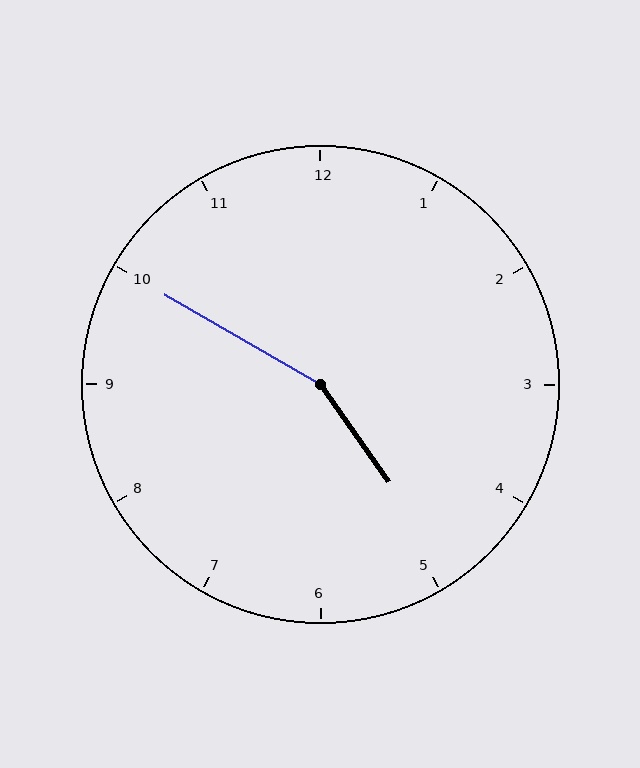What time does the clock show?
4:50.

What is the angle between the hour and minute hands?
Approximately 155 degrees.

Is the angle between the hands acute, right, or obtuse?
It is obtuse.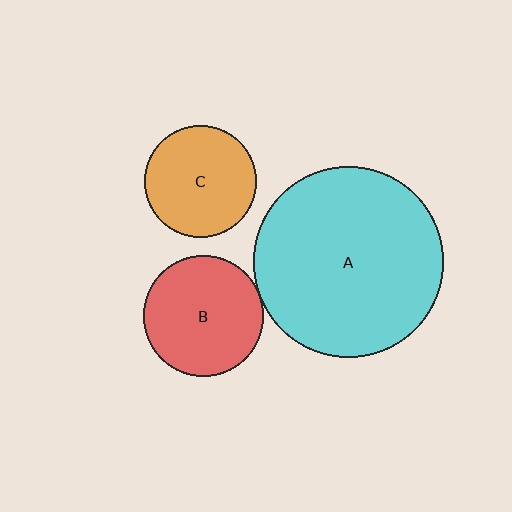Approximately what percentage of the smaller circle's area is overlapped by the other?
Approximately 5%.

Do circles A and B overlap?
Yes.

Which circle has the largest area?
Circle A (cyan).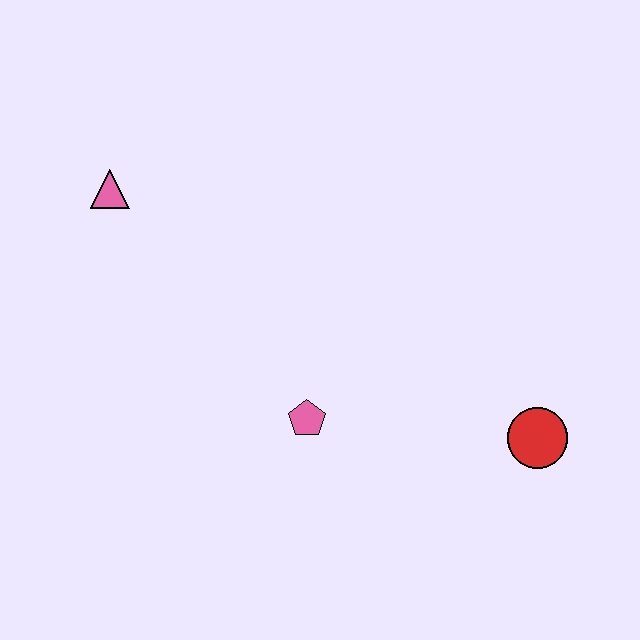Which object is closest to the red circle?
The pink pentagon is closest to the red circle.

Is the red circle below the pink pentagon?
Yes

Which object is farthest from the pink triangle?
The red circle is farthest from the pink triangle.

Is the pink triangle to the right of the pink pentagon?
No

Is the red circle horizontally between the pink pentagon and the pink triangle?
No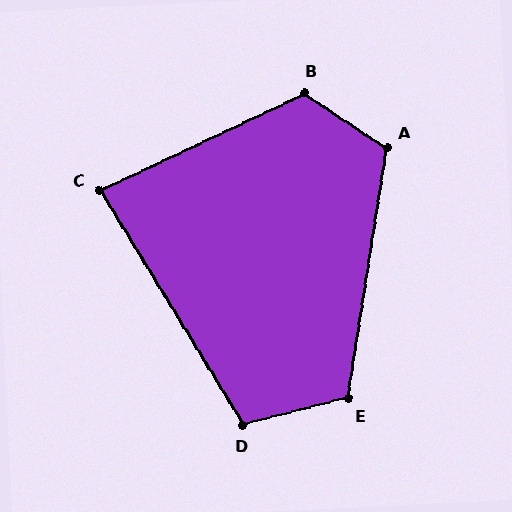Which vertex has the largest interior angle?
B, at approximately 121 degrees.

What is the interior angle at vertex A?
Approximately 115 degrees (obtuse).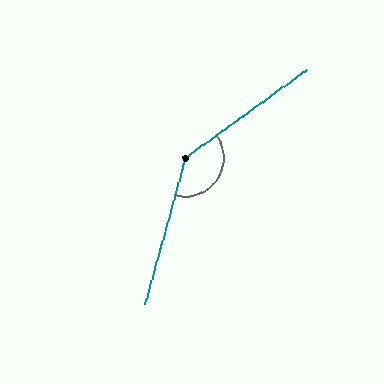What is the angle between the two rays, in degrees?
Approximately 141 degrees.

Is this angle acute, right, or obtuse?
It is obtuse.